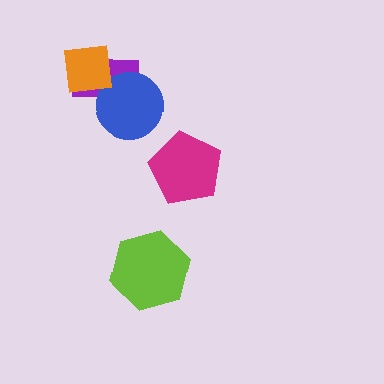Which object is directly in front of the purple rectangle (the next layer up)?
The blue circle is directly in front of the purple rectangle.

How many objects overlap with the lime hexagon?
0 objects overlap with the lime hexagon.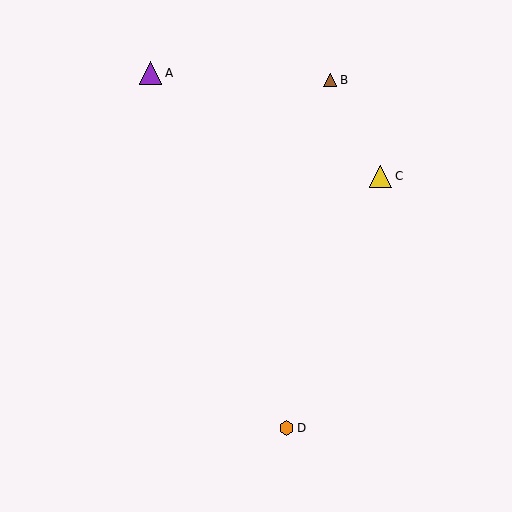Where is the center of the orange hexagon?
The center of the orange hexagon is at (287, 428).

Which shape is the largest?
The purple triangle (labeled A) is the largest.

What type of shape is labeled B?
Shape B is a brown triangle.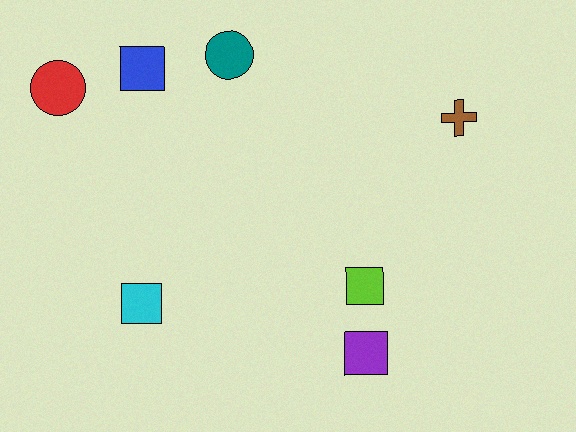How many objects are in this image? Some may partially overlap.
There are 7 objects.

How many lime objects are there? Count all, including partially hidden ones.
There is 1 lime object.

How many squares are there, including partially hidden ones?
There are 4 squares.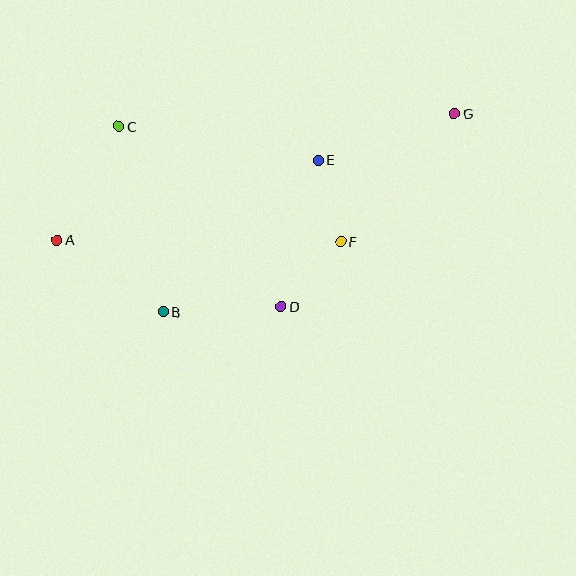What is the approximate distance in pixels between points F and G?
The distance between F and G is approximately 171 pixels.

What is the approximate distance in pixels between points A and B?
The distance between A and B is approximately 129 pixels.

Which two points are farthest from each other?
Points A and G are farthest from each other.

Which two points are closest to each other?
Points E and F are closest to each other.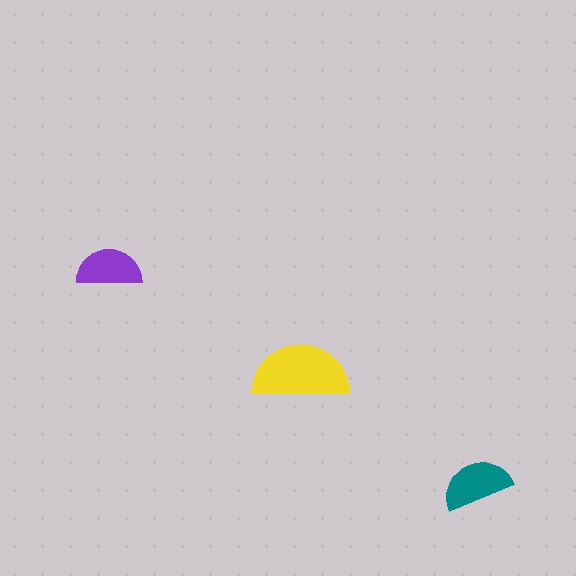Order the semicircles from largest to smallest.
the yellow one, the teal one, the purple one.